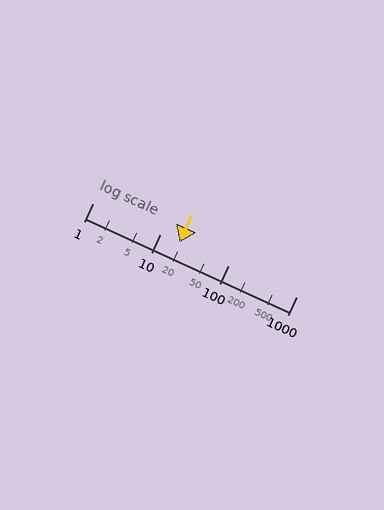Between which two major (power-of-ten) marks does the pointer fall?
The pointer is between 10 and 100.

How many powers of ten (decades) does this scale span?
The scale spans 3 decades, from 1 to 1000.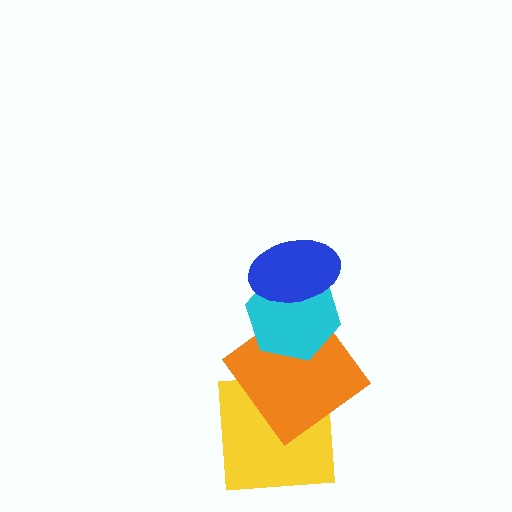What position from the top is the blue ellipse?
The blue ellipse is 1st from the top.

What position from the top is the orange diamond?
The orange diamond is 3rd from the top.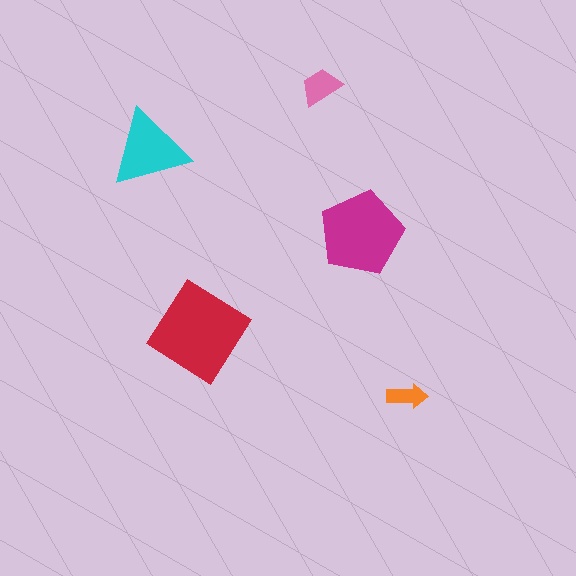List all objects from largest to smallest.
The red diamond, the magenta pentagon, the cyan triangle, the pink trapezoid, the orange arrow.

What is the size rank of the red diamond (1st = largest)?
1st.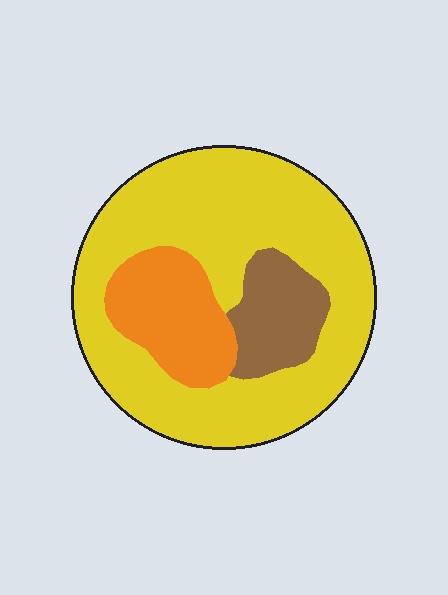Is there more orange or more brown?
Orange.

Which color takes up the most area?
Yellow, at roughly 70%.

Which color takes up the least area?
Brown, at roughly 15%.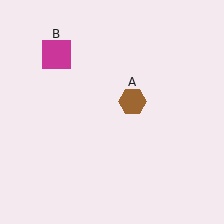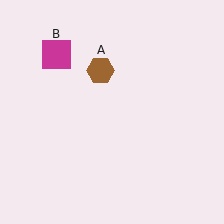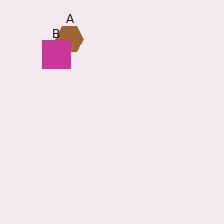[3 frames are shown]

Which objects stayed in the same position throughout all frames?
Magenta square (object B) remained stationary.